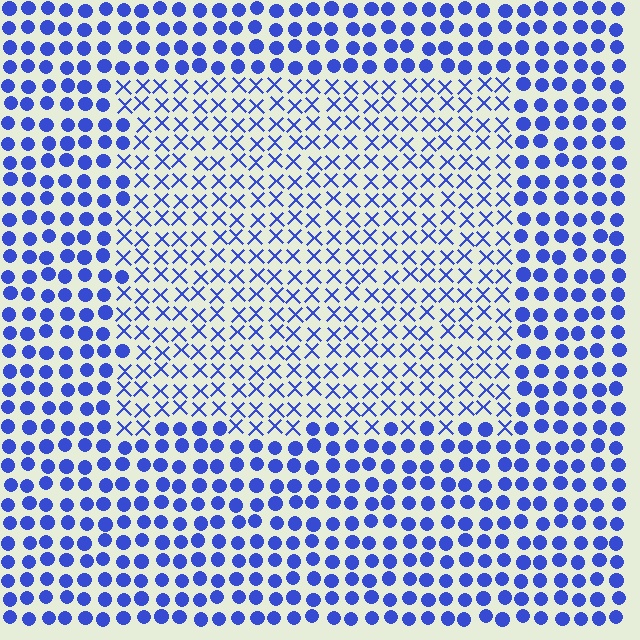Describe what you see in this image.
The image is filled with small blue elements arranged in a uniform grid. A rectangle-shaped region contains X marks, while the surrounding area contains circles. The boundary is defined purely by the change in element shape.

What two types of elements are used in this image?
The image uses X marks inside the rectangle region and circles outside it.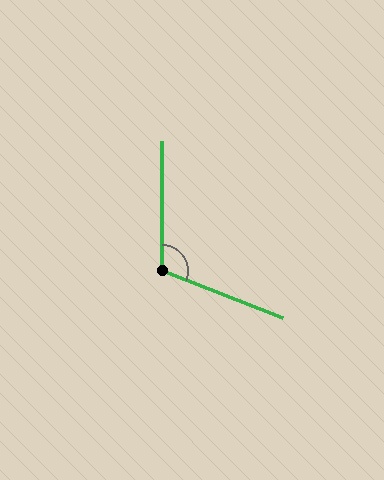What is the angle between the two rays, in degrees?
Approximately 111 degrees.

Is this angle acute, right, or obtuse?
It is obtuse.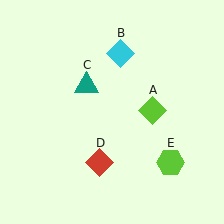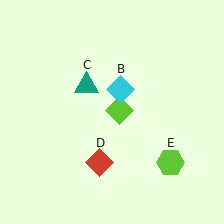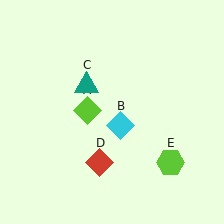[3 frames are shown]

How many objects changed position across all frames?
2 objects changed position: lime diamond (object A), cyan diamond (object B).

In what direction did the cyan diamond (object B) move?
The cyan diamond (object B) moved down.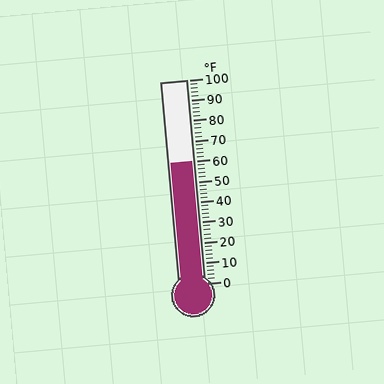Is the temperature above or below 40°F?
The temperature is above 40°F.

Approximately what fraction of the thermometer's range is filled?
The thermometer is filled to approximately 60% of its range.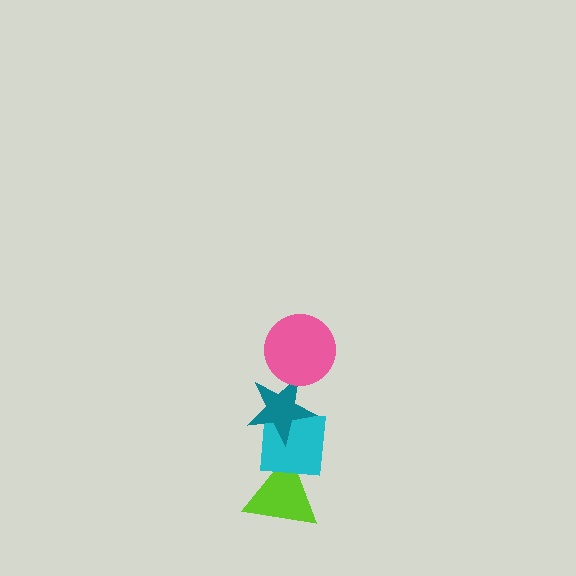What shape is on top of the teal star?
The pink circle is on top of the teal star.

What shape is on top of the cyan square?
The teal star is on top of the cyan square.